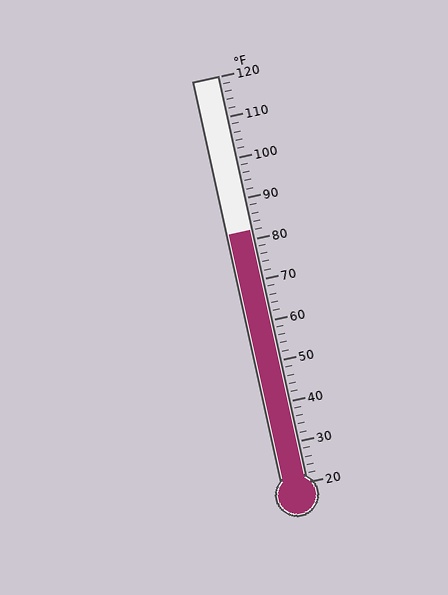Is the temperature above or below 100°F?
The temperature is below 100°F.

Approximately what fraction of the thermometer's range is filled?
The thermometer is filled to approximately 60% of its range.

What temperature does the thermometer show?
The thermometer shows approximately 82°F.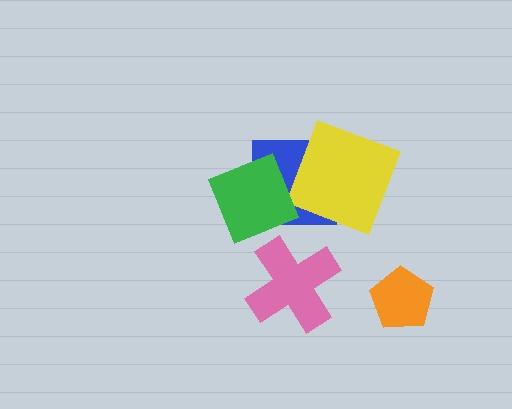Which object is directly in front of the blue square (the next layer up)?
The yellow square is directly in front of the blue square.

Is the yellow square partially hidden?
No, no other shape covers it.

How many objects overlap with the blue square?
2 objects overlap with the blue square.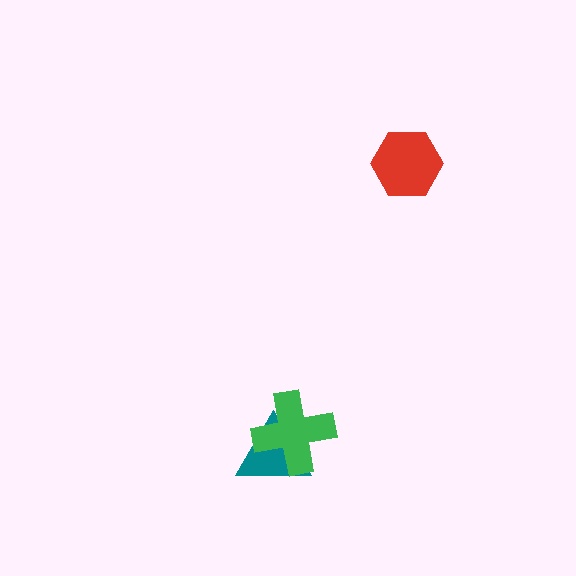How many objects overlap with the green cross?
1 object overlaps with the green cross.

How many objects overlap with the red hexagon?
0 objects overlap with the red hexagon.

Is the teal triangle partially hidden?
Yes, it is partially covered by another shape.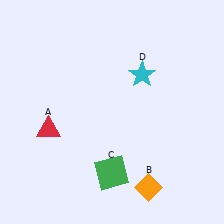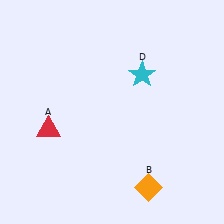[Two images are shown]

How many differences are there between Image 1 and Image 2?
There is 1 difference between the two images.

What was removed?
The green square (C) was removed in Image 2.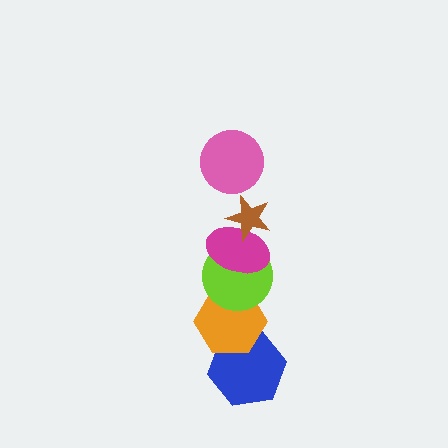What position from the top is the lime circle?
The lime circle is 4th from the top.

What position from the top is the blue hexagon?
The blue hexagon is 6th from the top.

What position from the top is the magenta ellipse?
The magenta ellipse is 3rd from the top.